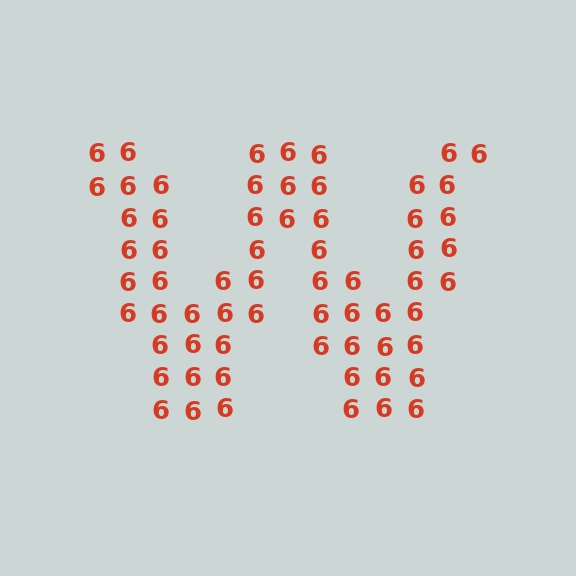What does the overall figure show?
The overall figure shows the letter W.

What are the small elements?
The small elements are digit 6's.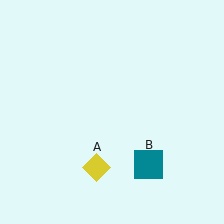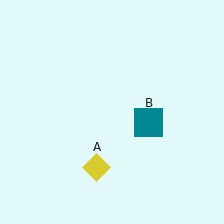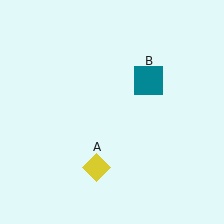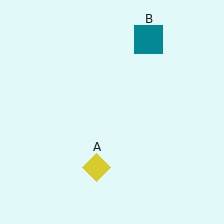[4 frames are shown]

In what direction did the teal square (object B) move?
The teal square (object B) moved up.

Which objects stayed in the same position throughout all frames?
Yellow diamond (object A) remained stationary.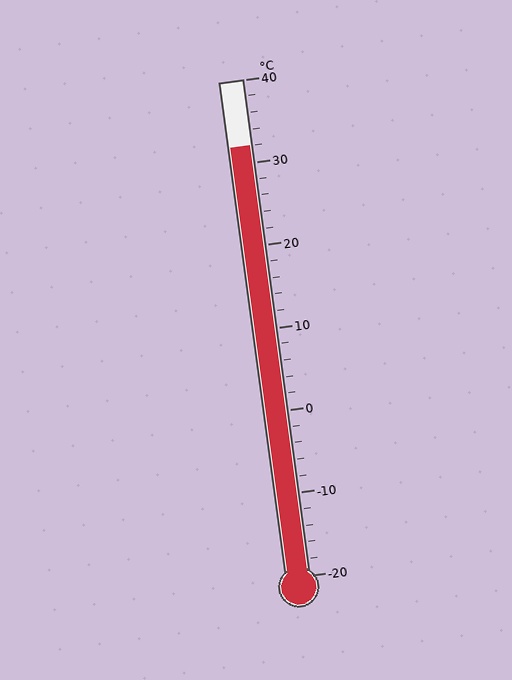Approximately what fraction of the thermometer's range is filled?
The thermometer is filled to approximately 85% of its range.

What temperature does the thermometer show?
The thermometer shows approximately 32°C.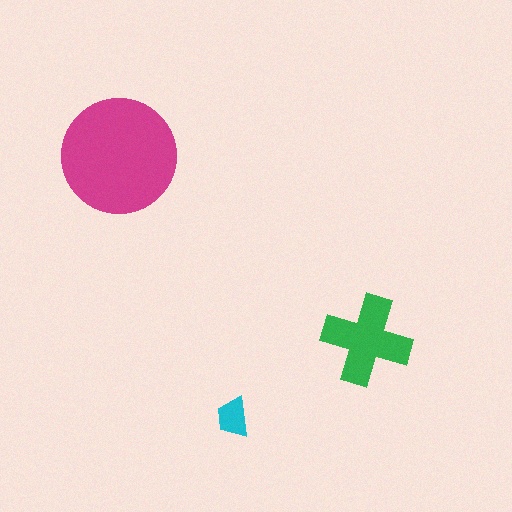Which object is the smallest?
The cyan trapezoid.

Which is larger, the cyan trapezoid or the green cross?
The green cross.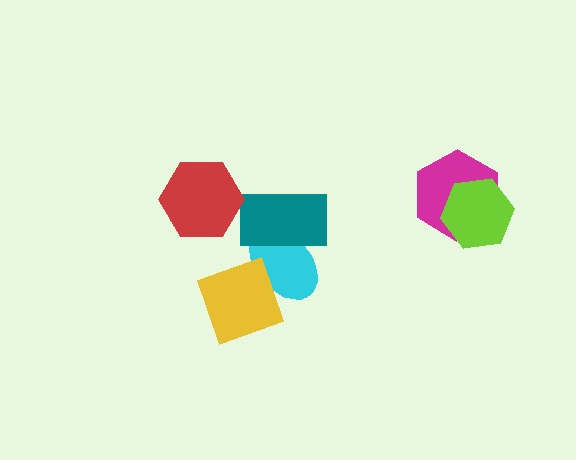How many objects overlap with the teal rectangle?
1 object overlaps with the teal rectangle.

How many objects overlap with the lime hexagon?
1 object overlaps with the lime hexagon.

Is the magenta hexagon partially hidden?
Yes, it is partially covered by another shape.